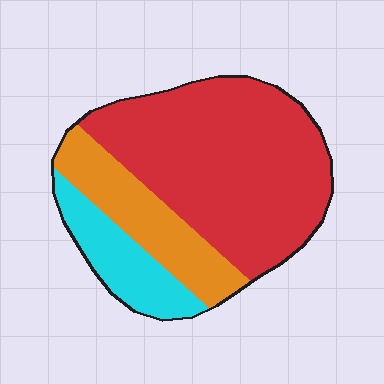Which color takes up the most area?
Red, at roughly 60%.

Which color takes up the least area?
Cyan, at roughly 15%.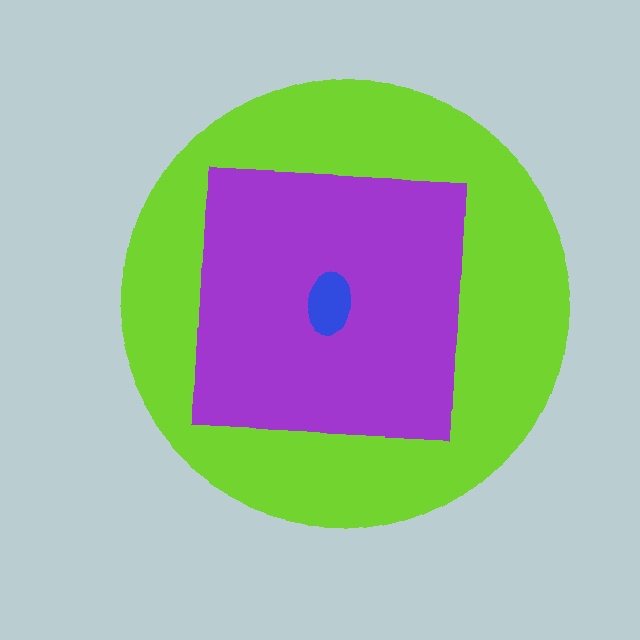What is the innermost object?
The blue ellipse.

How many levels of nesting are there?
3.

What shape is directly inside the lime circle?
The purple square.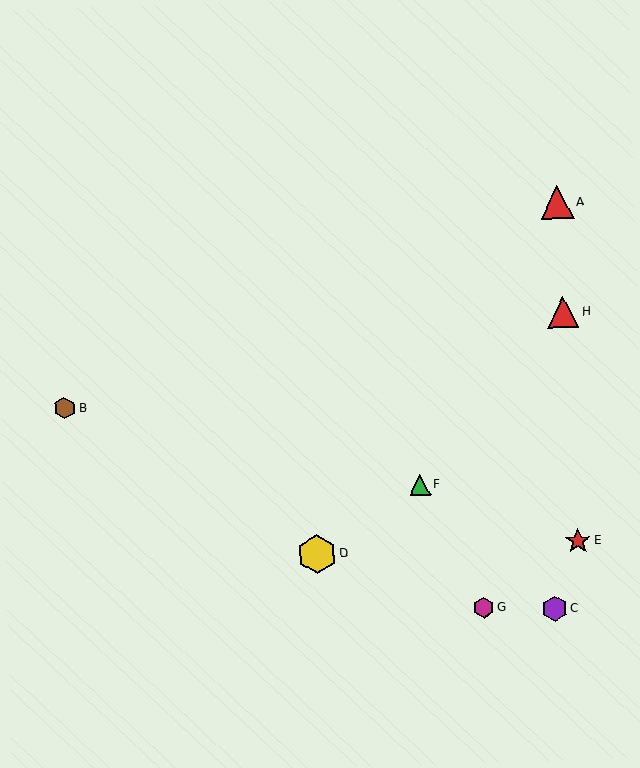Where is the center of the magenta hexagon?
The center of the magenta hexagon is at (484, 608).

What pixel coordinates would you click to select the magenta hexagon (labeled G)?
Click at (484, 608) to select the magenta hexagon G.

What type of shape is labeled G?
Shape G is a magenta hexagon.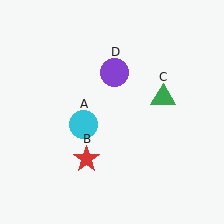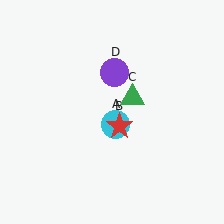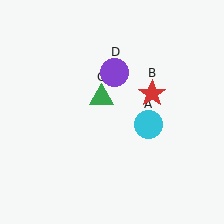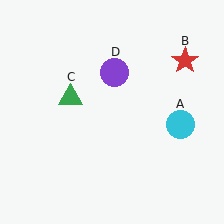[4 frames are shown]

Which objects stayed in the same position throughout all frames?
Purple circle (object D) remained stationary.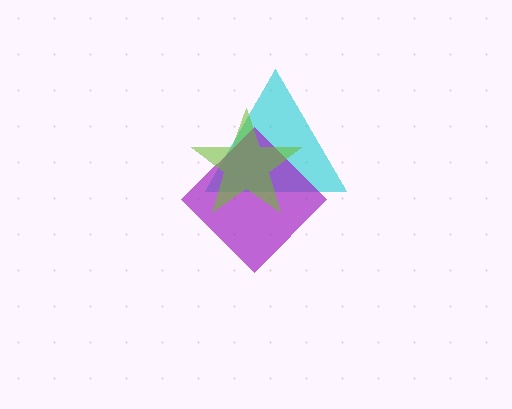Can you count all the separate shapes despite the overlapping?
Yes, there are 3 separate shapes.